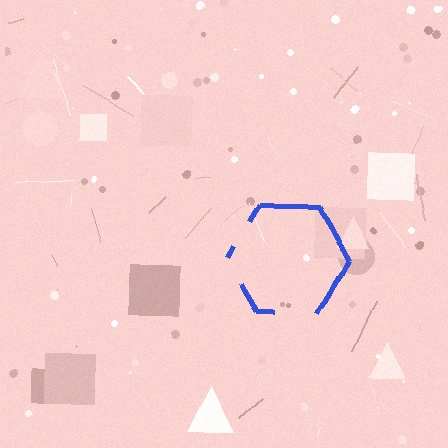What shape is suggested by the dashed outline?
The dashed outline suggests a hexagon.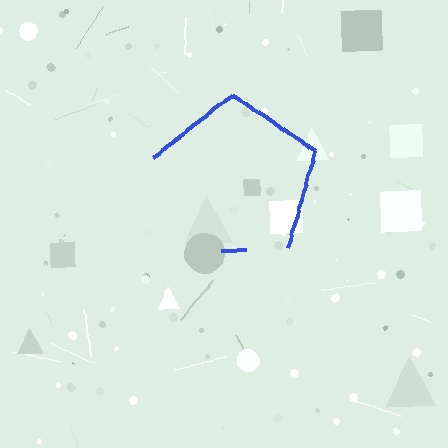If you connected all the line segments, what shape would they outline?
They would outline a pentagon.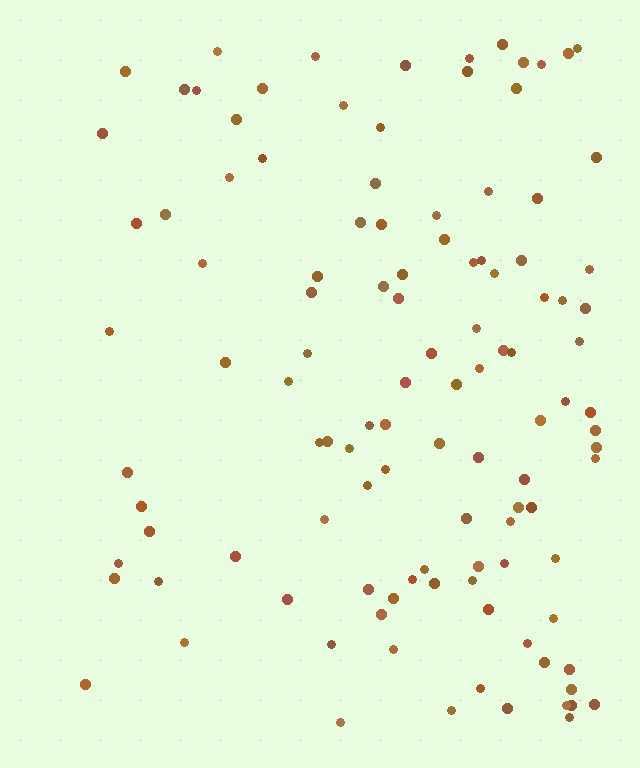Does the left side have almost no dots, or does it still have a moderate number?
Still a moderate number, just noticeably fewer than the right.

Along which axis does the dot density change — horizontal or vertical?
Horizontal.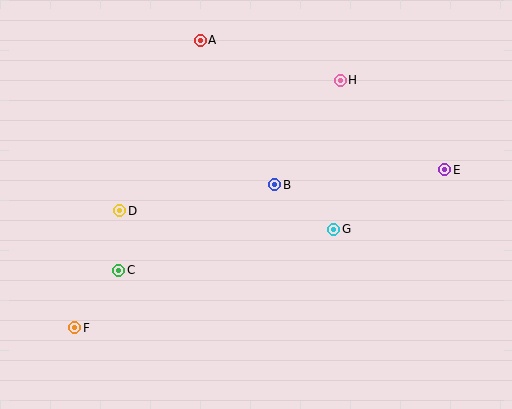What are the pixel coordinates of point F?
Point F is at (75, 328).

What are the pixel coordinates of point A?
Point A is at (200, 40).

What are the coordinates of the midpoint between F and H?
The midpoint between F and H is at (208, 204).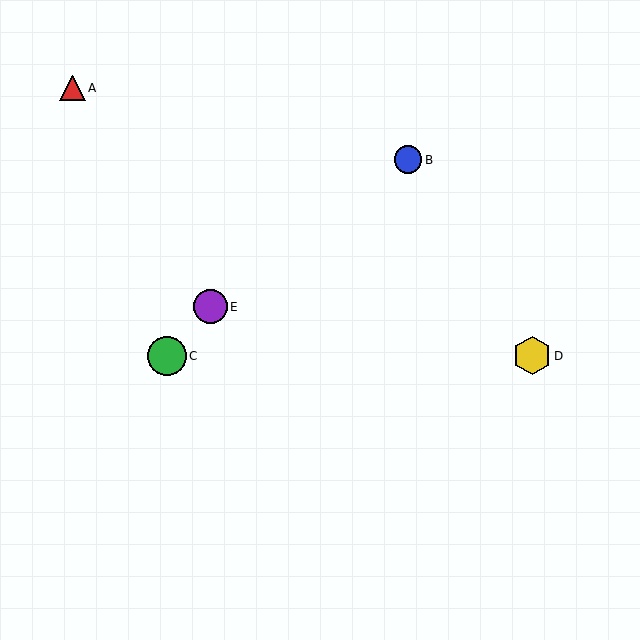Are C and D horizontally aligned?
Yes, both are at y≈356.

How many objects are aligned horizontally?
2 objects (C, D) are aligned horizontally.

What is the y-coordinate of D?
Object D is at y≈356.